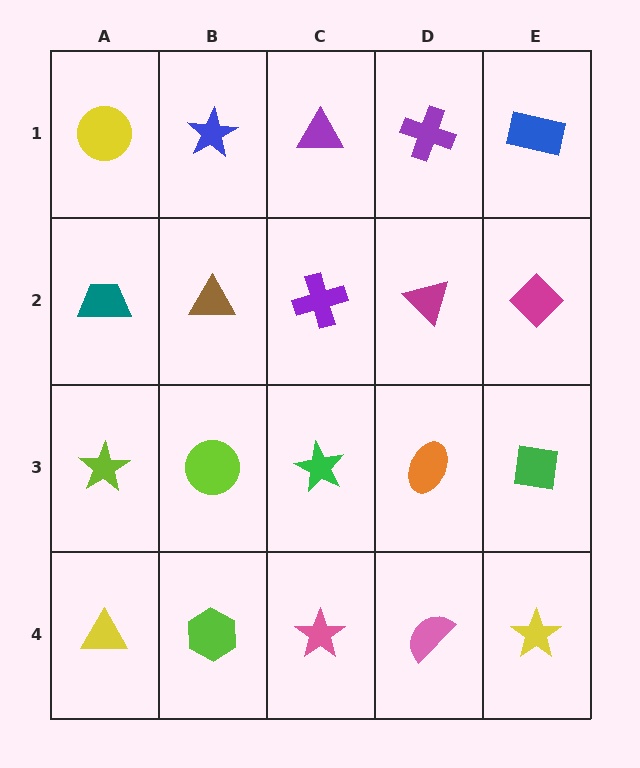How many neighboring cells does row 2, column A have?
3.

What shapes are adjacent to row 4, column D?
An orange ellipse (row 3, column D), a pink star (row 4, column C), a yellow star (row 4, column E).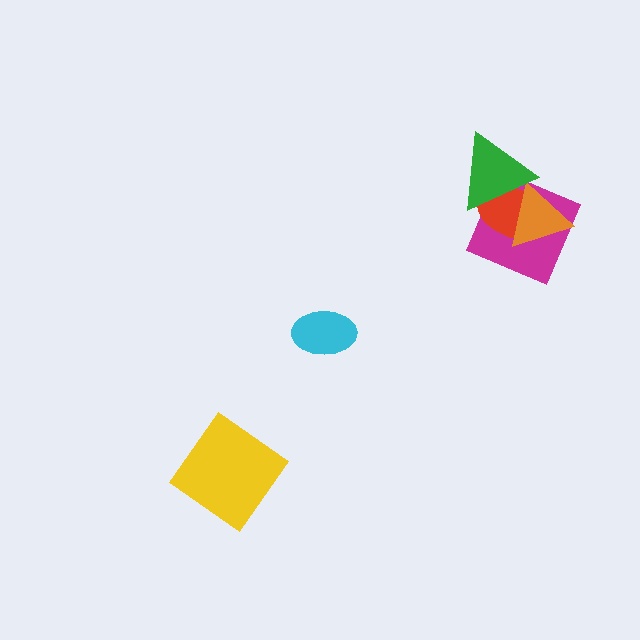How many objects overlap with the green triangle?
3 objects overlap with the green triangle.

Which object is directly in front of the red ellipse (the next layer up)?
The orange triangle is directly in front of the red ellipse.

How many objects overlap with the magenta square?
3 objects overlap with the magenta square.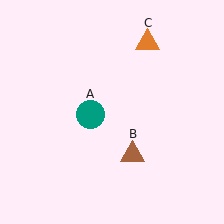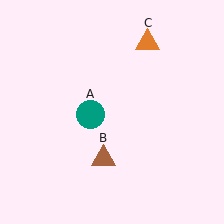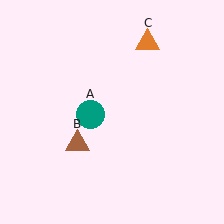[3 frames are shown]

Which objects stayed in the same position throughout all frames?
Teal circle (object A) and orange triangle (object C) remained stationary.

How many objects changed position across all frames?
1 object changed position: brown triangle (object B).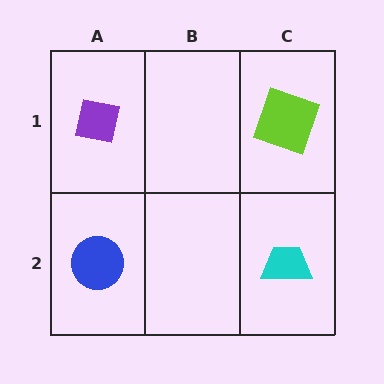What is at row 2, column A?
A blue circle.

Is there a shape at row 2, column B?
No, that cell is empty.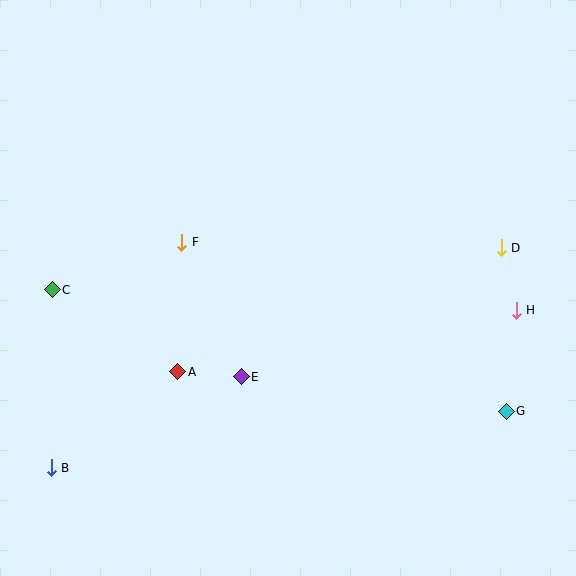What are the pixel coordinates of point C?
Point C is at (52, 290).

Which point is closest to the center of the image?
Point E at (241, 377) is closest to the center.